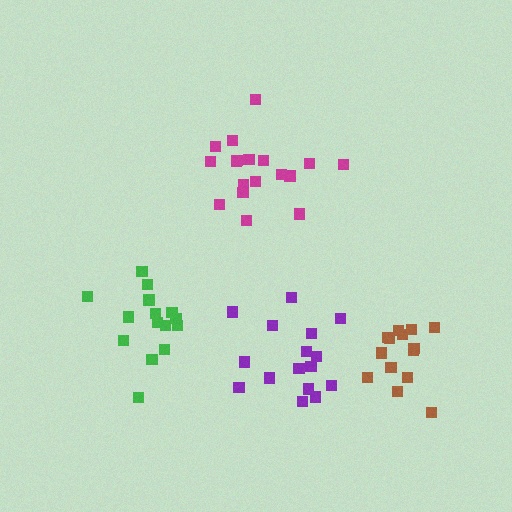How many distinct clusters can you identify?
There are 4 distinct clusters.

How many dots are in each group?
Group 1: 14 dots, Group 2: 16 dots, Group 3: 18 dots, Group 4: 15 dots (63 total).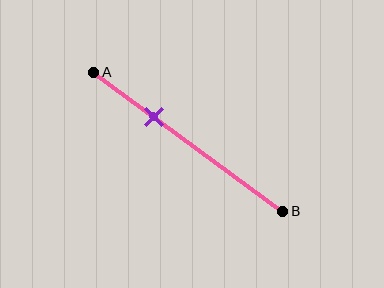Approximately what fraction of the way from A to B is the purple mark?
The purple mark is approximately 30% of the way from A to B.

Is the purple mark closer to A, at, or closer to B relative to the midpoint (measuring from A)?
The purple mark is closer to point A than the midpoint of segment AB.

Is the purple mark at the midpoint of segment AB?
No, the mark is at about 30% from A, not at the 50% midpoint.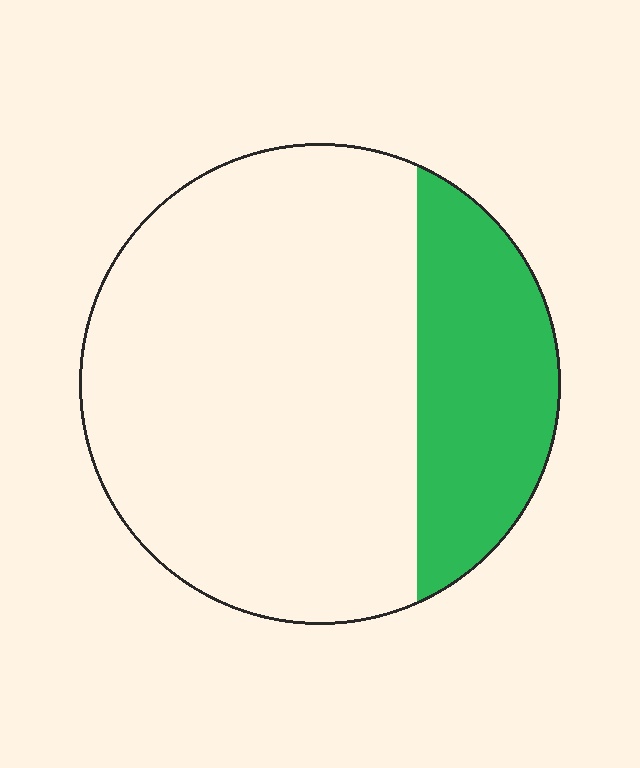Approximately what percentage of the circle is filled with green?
Approximately 25%.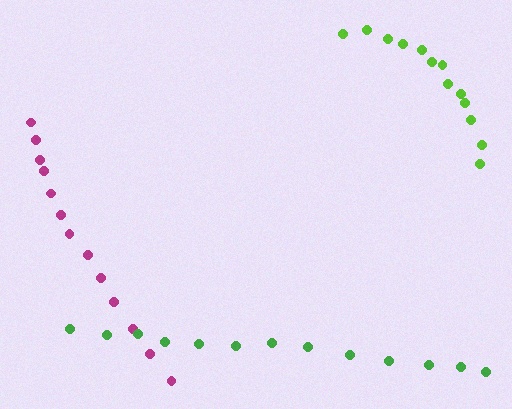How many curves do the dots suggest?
There are 3 distinct paths.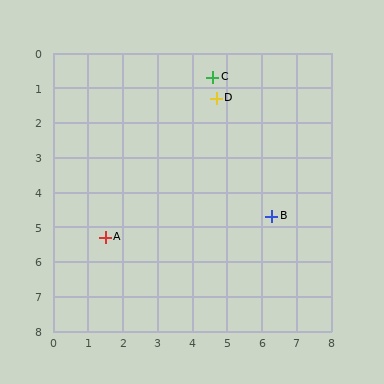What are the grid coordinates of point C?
Point C is at approximately (4.6, 0.7).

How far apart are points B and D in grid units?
Points B and D are about 3.8 grid units apart.